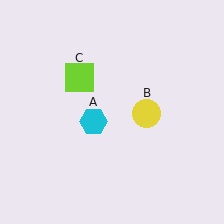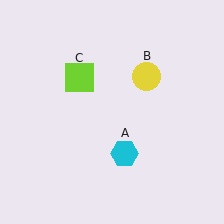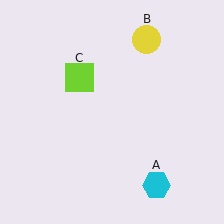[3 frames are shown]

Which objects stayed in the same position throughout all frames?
Lime square (object C) remained stationary.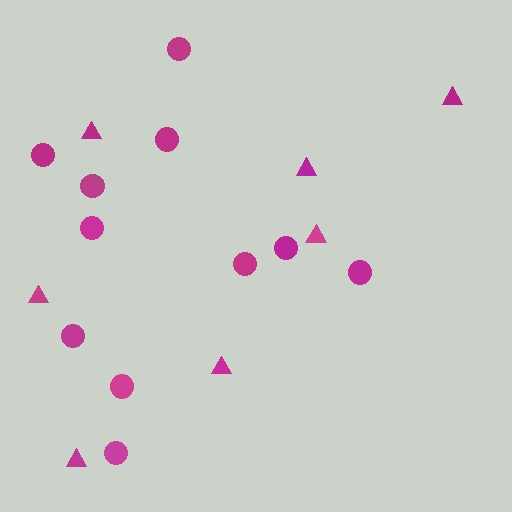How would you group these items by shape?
There are 2 groups: one group of circles (11) and one group of triangles (7).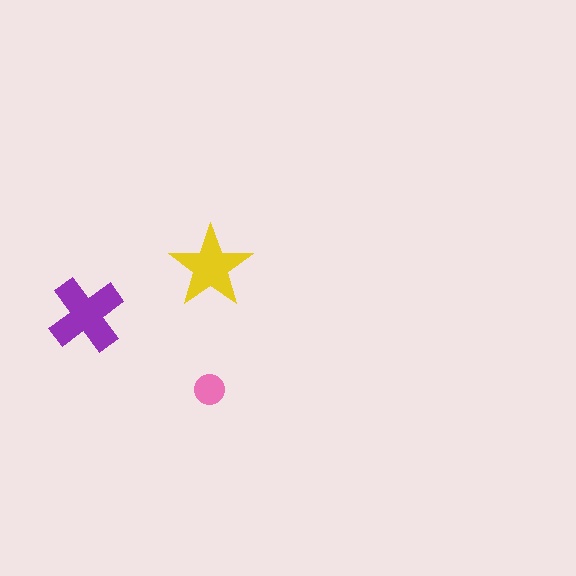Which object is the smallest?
The pink circle.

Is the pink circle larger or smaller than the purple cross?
Smaller.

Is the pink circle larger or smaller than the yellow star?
Smaller.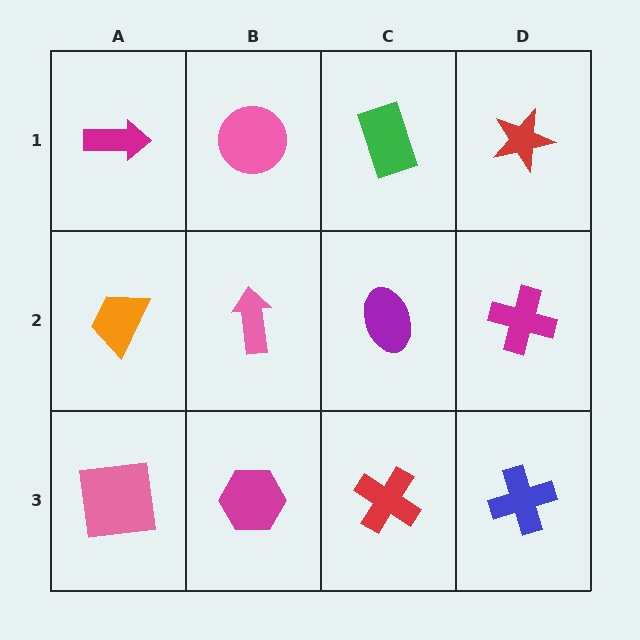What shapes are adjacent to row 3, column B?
A pink arrow (row 2, column B), a pink square (row 3, column A), a red cross (row 3, column C).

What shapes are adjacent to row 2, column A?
A magenta arrow (row 1, column A), a pink square (row 3, column A), a pink arrow (row 2, column B).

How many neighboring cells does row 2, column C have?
4.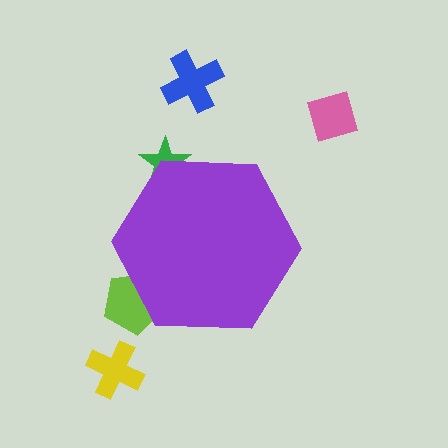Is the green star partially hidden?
Yes, the green star is partially hidden behind the purple hexagon.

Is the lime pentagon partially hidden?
Yes, the lime pentagon is partially hidden behind the purple hexagon.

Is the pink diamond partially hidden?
No, the pink diamond is fully visible.